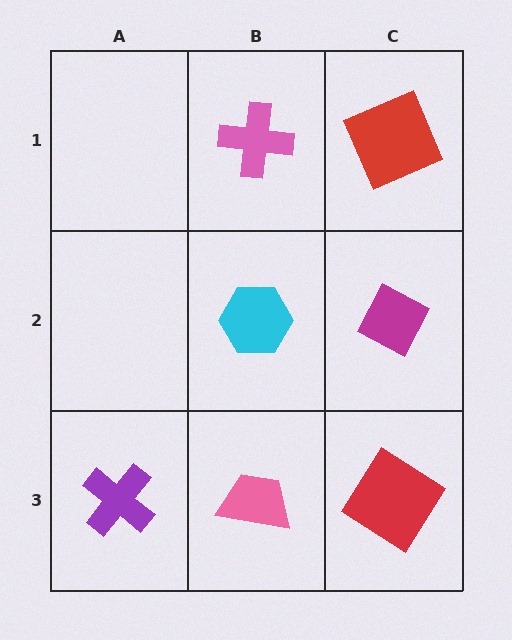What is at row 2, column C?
A magenta diamond.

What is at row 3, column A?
A purple cross.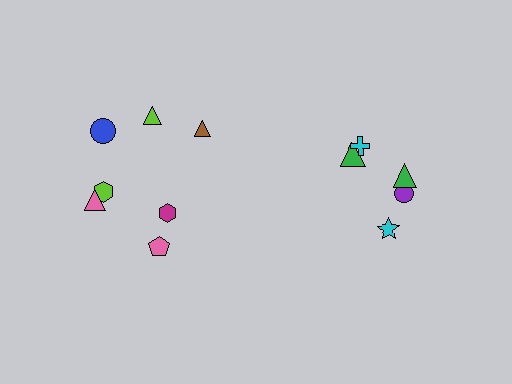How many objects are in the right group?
There are 5 objects.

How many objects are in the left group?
There are 7 objects.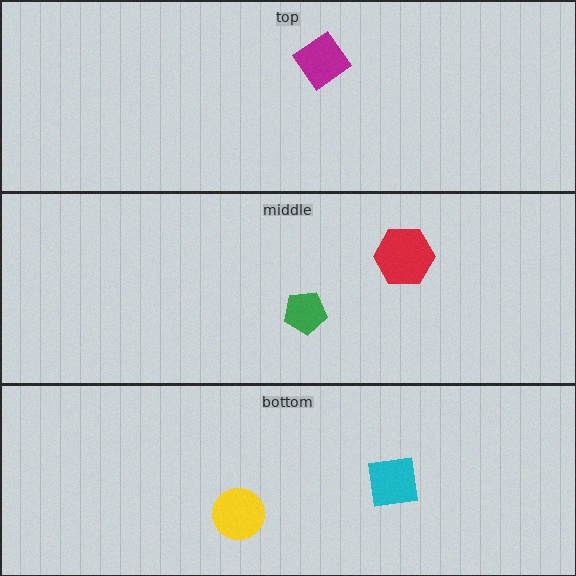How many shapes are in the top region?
1.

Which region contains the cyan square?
The bottom region.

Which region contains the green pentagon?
The middle region.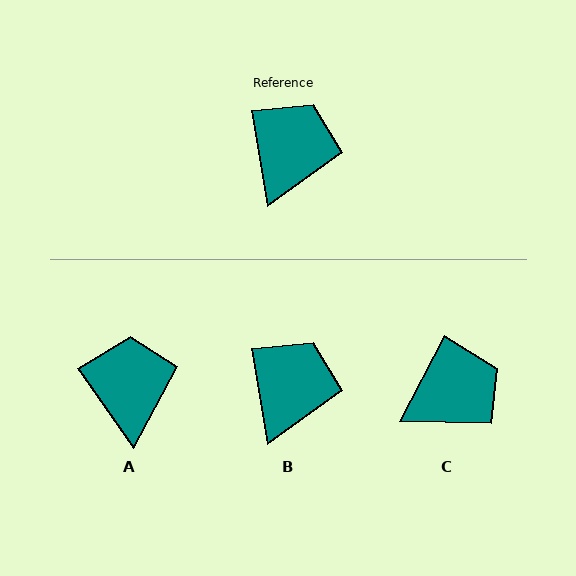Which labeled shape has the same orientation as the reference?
B.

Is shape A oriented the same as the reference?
No, it is off by about 25 degrees.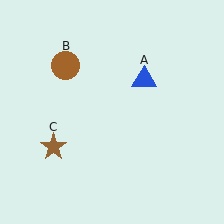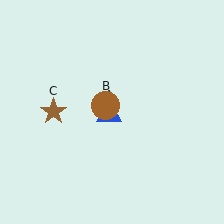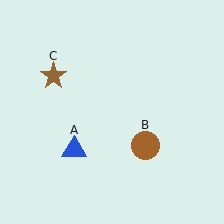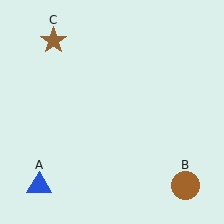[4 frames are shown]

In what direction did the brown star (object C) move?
The brown star (object C) moved up.